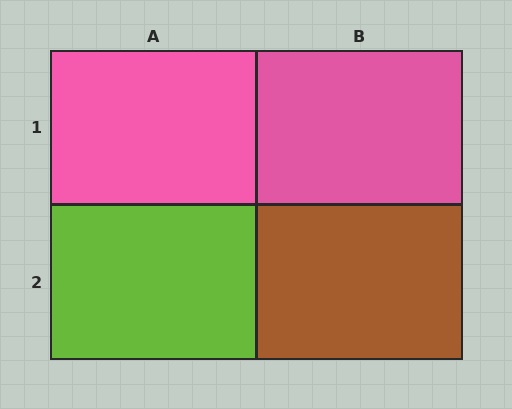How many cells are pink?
2 cells are pink.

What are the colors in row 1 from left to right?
Pink, pink.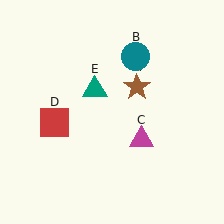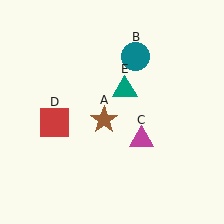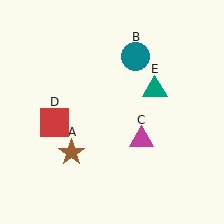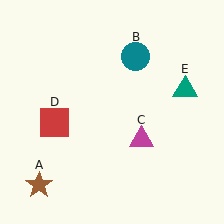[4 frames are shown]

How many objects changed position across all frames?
2 objects changed position: brown star (object A), teal triangle (object E).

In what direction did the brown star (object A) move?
The brown star (object A) moved down and to the left.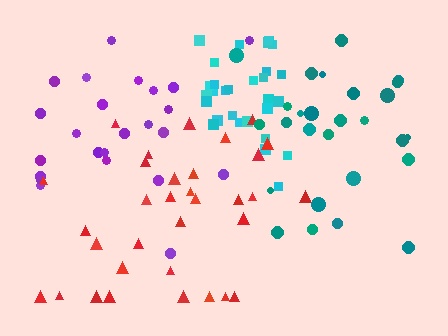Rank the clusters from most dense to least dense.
cyan, red, teal, purple.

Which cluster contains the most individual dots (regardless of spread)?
Red (33).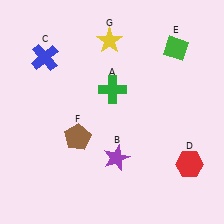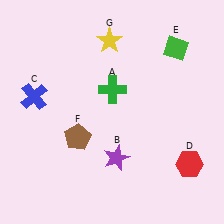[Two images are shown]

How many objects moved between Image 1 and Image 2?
1 object moved between the two images.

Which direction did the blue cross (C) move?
The blue cross (C) moved down.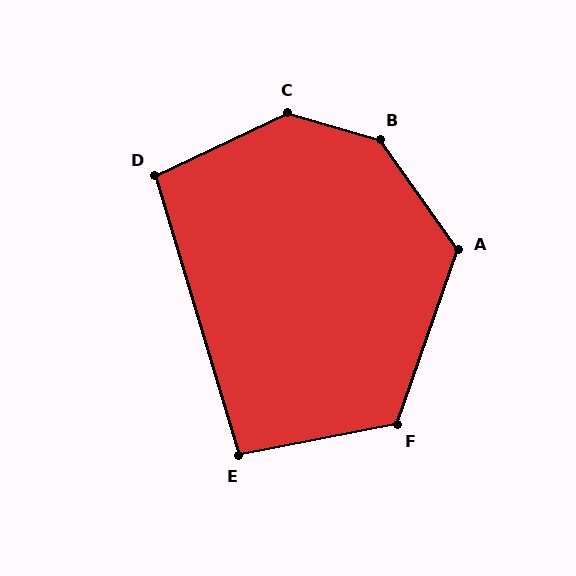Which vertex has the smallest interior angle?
E, at approximately 96 degrees.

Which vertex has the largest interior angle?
B, at approximately 141 degrees.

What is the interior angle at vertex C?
Approximately 139 degrees (obtuse).